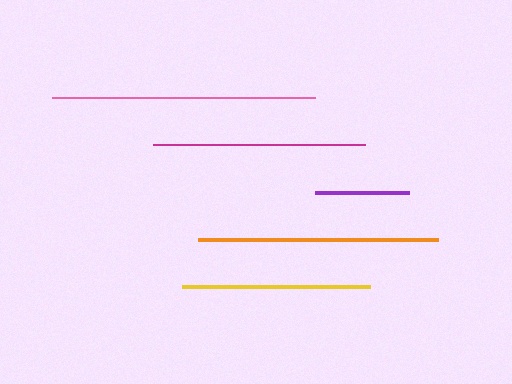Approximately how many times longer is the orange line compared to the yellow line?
The orange line is approximately 1.3 times the length of the yellow line.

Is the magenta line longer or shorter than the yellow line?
The magenta line is longer than the yellow line.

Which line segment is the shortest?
The purple line is the shortest at approximately 94 pixels.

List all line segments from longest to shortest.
From longest to shortest: pink, orange, magenta, yellow, purple.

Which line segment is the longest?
The pink line is the longest at approximately 263 pixels.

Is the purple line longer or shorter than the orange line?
The orange line is longer than the purple line.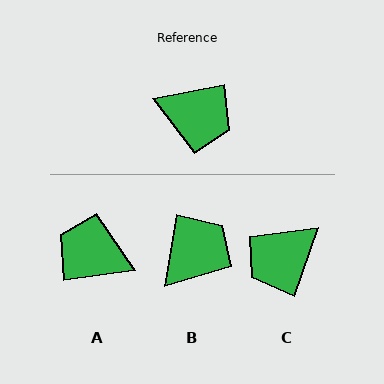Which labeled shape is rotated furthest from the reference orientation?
A, about 177 degrees away.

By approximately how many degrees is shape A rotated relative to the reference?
Approximately 177 degrees counter-clockwise.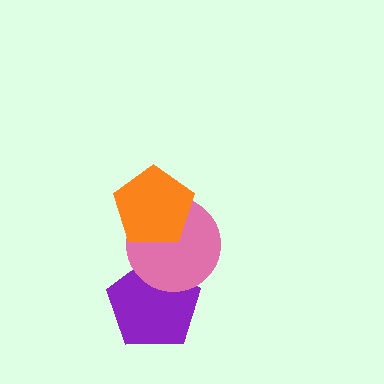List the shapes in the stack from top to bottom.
From top to bottom: the orange pentagon, the pink circle, the purple pentagon.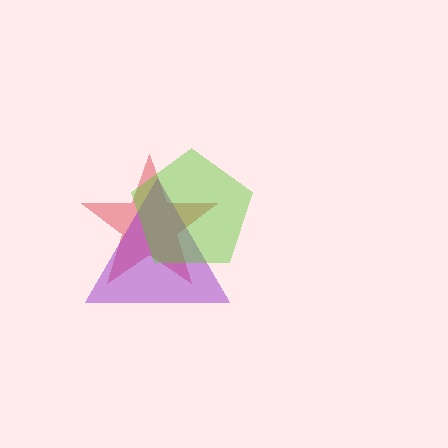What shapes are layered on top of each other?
The layered shapes are: a red star, a purple triangle, a lime pentagon.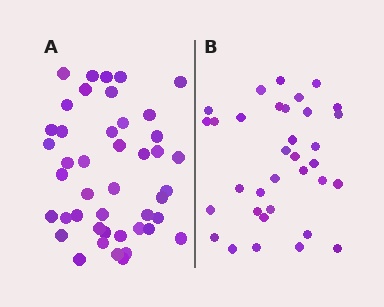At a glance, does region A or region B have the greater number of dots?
Region A (the left region) has more dots.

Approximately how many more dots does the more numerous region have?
Region A has roughly 10 or so more dots than region B.